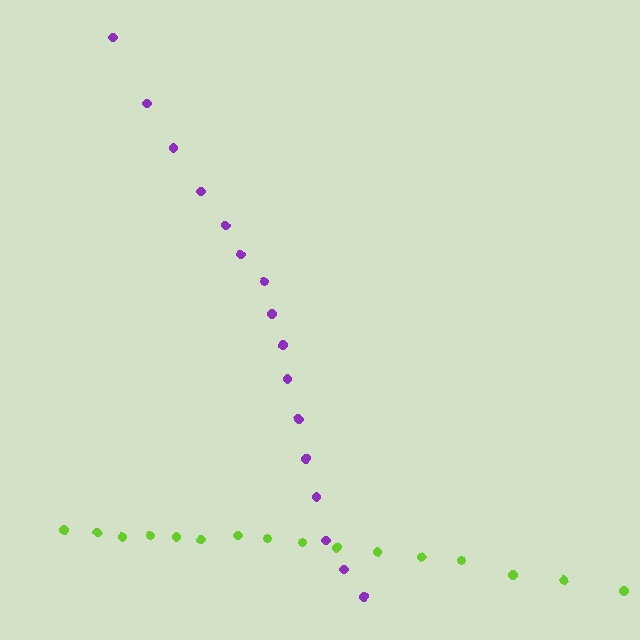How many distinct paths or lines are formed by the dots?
There are 2 distinct paths.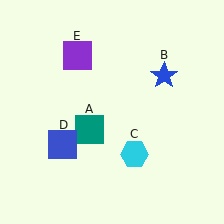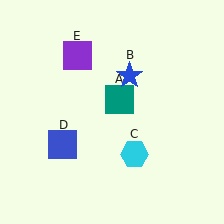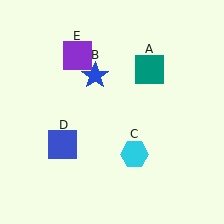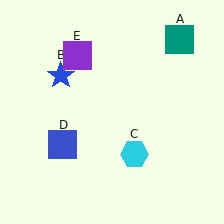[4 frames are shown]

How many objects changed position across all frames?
2 objects changed position: teal square (object A), blue star (object B).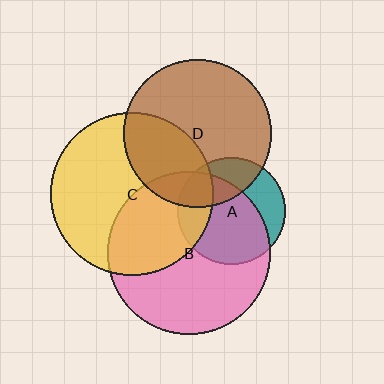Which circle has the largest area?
Circle C (yellow).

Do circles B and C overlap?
Yes.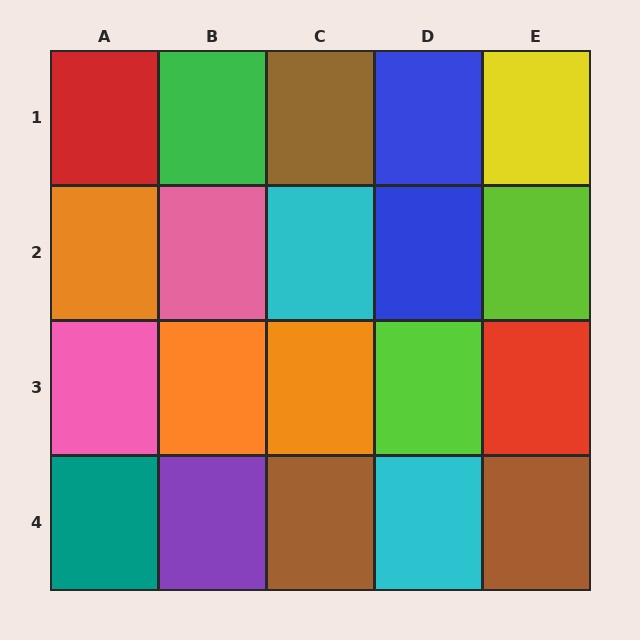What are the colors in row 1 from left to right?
Red, green, brown, blue, yellow.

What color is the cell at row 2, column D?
Blue.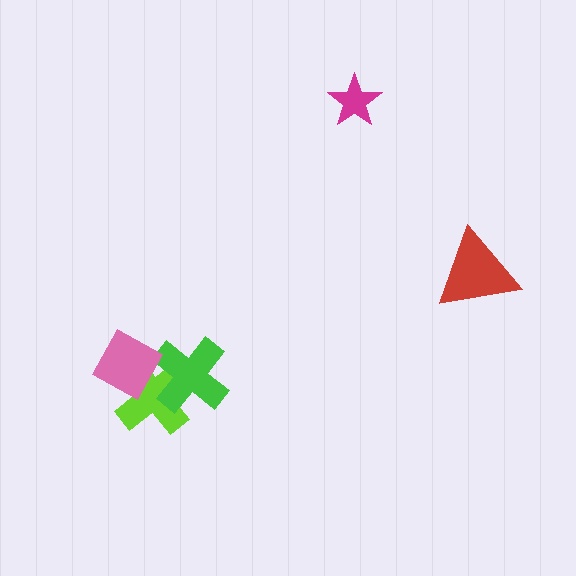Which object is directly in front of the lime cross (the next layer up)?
The green cross is directly in front of the lime cross.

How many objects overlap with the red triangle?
0 objects overlap with the red triangle.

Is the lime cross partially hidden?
Yes, it is partially covered by another shape.